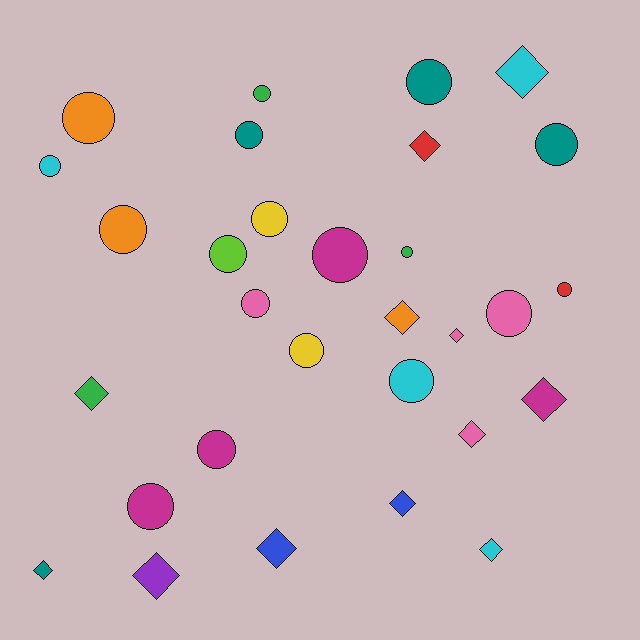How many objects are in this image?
There are 30 objects.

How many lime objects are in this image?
There is 1 lime object.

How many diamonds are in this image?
There are 12 diamonds.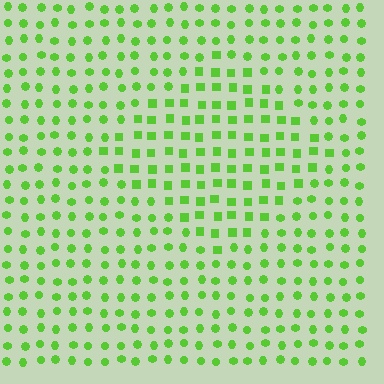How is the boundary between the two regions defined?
The boundary is defined by a change in element shape: squares inside vs. circles outside. All elements share the same color and spacing.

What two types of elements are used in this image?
The image uses squares inside the diamond region and circles outside it.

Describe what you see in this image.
The image is filled with small lime elements arranged in a uniform grid. A diamond-shaped region contains squares, while the surrounding area contains circles. The boundary is defined purely by the change in element shape.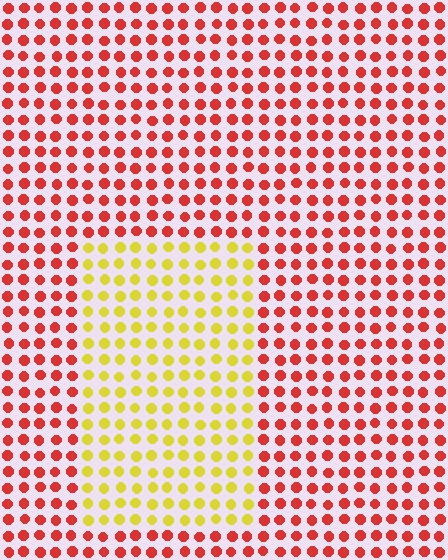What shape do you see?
I see a rectangle.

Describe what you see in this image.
The image is filled with small red elements in a uniform arrangement. A rectangle-shaped region is visible where the elements are tinted to a slightly different hue, forming a subtle color boundary.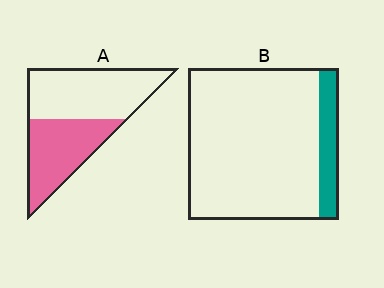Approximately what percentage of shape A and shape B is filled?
A is approximately 45% and B is approximately 15%.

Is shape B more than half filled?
No.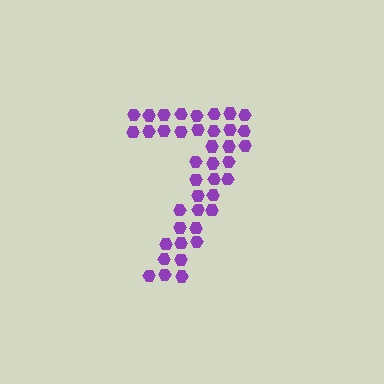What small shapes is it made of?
It is made of small hexagons.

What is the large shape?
The large shape is the digit 7.